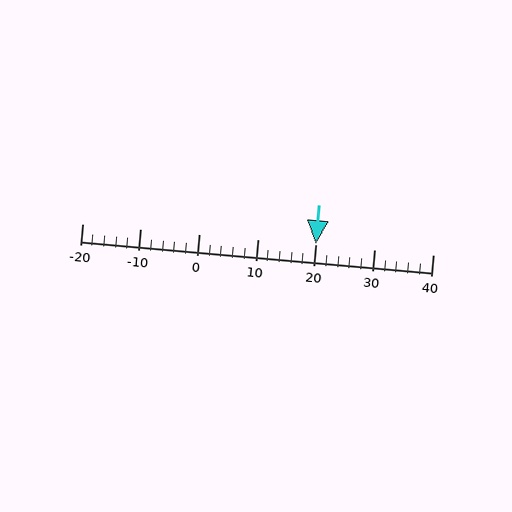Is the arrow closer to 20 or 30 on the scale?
The arrow is closer to 20.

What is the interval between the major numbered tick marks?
The major tick marks are spaced 10 units apart.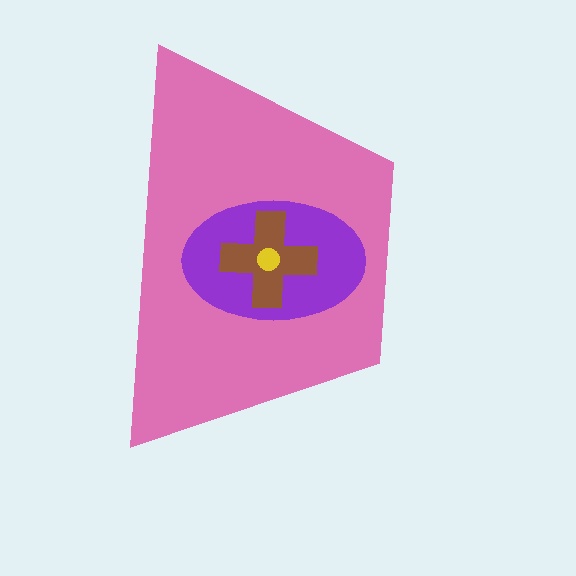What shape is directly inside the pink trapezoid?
The purple ellipse.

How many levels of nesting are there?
4.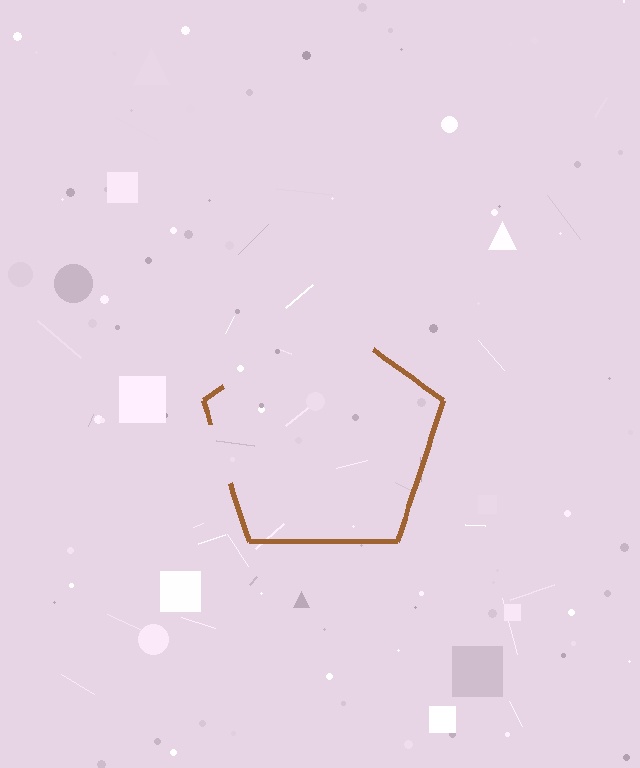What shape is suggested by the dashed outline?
The dashed outline suggests a pentagon.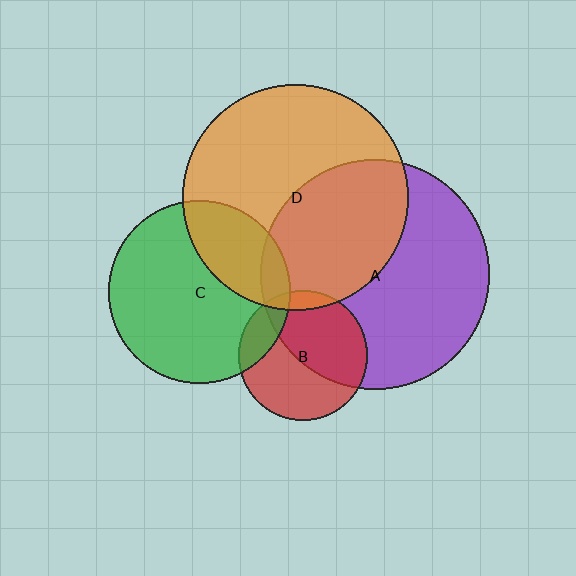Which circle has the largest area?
Circle A (purple).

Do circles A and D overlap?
Yes.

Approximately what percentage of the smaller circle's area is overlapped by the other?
Approximately 40%.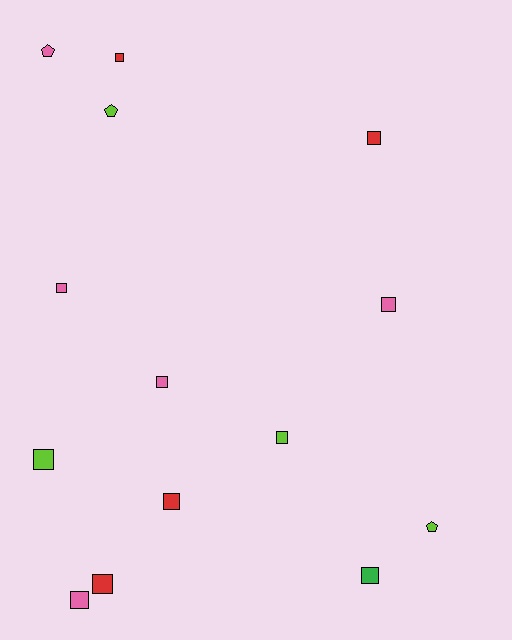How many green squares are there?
There is 1 green square.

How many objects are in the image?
There are 14 objects.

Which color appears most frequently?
Pink, with 5 objects.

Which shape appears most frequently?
Square, with 11 objects.